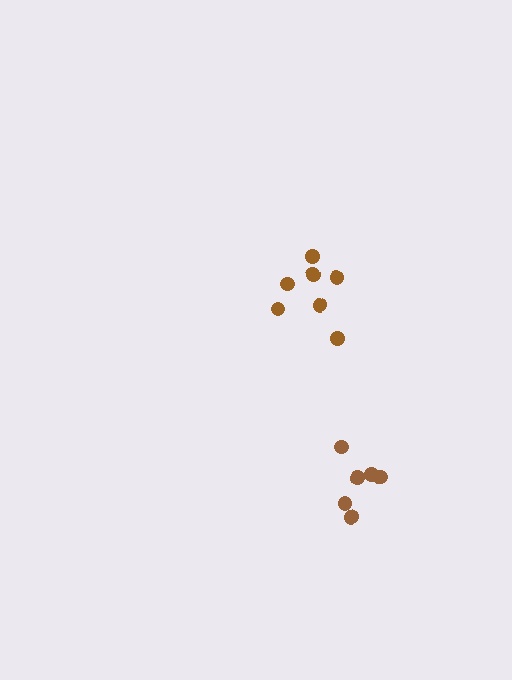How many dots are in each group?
Group 1: 6 dots, Group 2: 7 dots (13 total).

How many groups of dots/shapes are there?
There are 2 groups.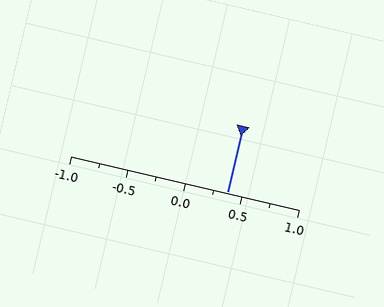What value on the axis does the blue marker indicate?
The marker indicates approximately 0.38.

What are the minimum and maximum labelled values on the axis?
The axis runs from -1.0 to 1.0.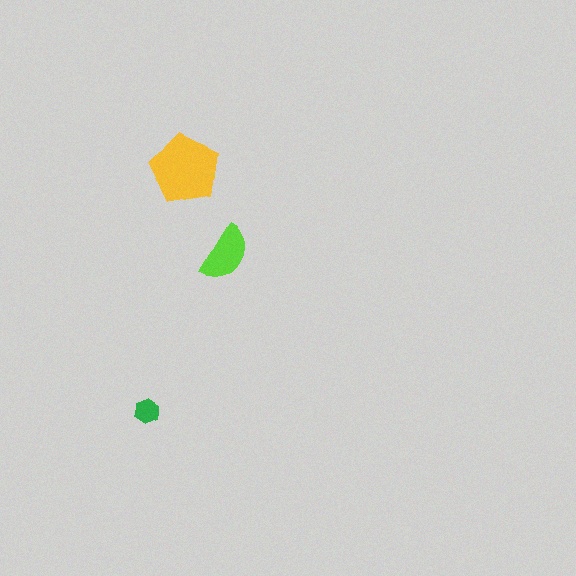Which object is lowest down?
The green hexagon is bottommost.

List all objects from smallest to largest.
The green hexagon, the lime semicircle, the yellow pentagon.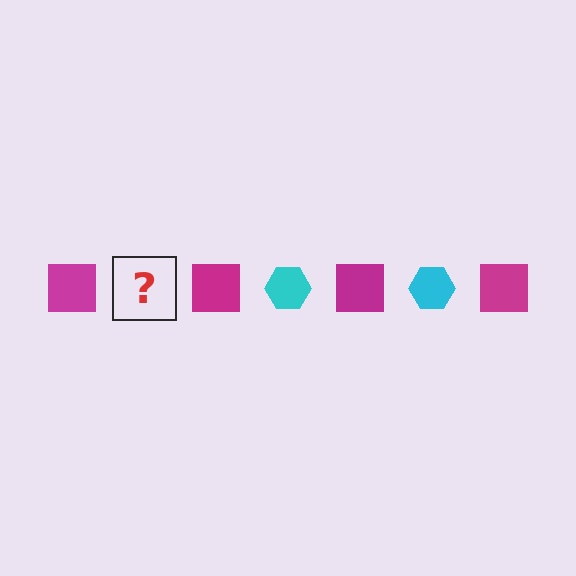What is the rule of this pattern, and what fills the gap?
The rule is that the pattern alternates between magenta square and cyan hexagon. The gap should be filled with a cyan hexagon.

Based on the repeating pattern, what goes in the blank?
The blank should be a cyan hexagon.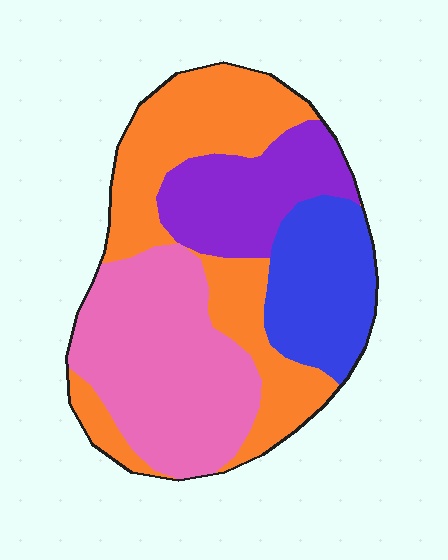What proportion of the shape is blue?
Blue covers around 15% of the shape.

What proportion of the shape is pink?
Pink takes up about one third (1/3) of the shape.